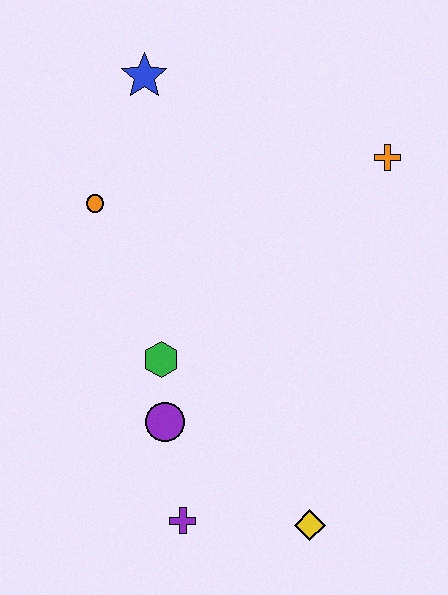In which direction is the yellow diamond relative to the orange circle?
The yellow diamond is below the orange circle.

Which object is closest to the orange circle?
The blue star is closest to the orange circle.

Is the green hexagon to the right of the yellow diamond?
No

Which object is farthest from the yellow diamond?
The blue star is farthest from the yellow diamond.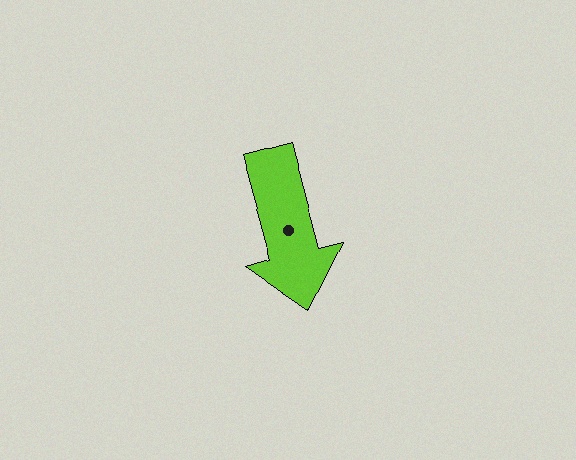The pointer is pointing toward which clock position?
Roughly 5 o'clock.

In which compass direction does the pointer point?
South.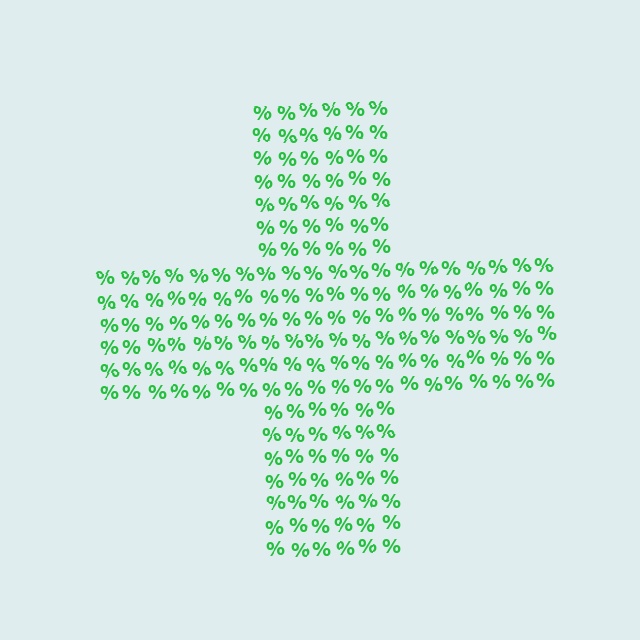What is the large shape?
The large shape is a cross.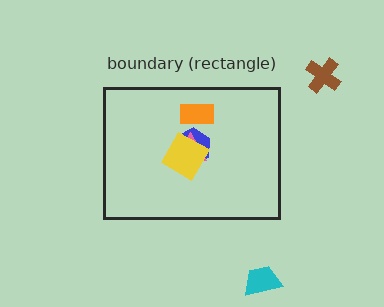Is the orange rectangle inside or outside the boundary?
Inside.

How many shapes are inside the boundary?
4 inside, 2 outside.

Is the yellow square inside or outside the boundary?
Inside.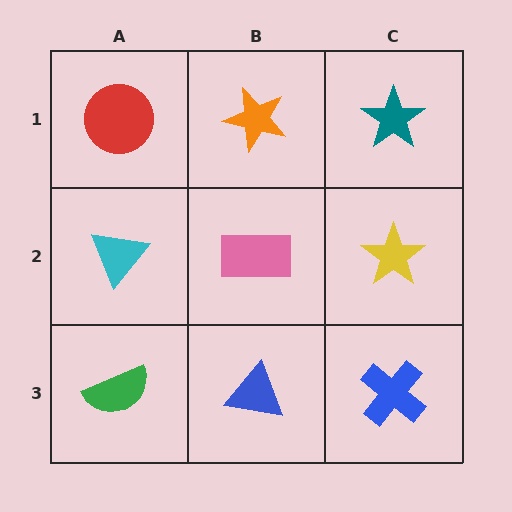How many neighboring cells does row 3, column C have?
2.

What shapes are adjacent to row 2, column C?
A teal star (row 1, column C), a blue cross (row 3, column C), a pink rectangle (row 2, column B).